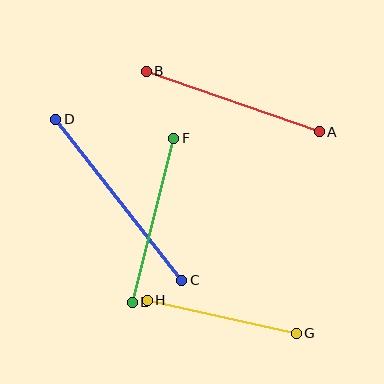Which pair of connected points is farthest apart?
Points C and D are farthest apart.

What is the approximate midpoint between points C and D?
The midpoint is at approximately (119, 200) pixels.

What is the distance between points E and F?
The distance is approximately 169 pixels.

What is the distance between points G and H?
The distance is approximately 153 pixels.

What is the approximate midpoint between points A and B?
The midpoint is at approximately (233, 101) pixels.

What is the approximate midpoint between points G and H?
The midpoint is at approximately (222, 317) pixels.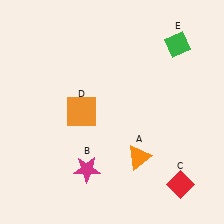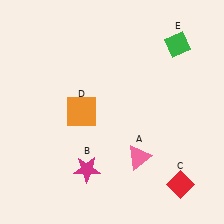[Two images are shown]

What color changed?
The triangle (A) changed from orange in Image 1 to pink in Image 2.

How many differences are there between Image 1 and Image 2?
There is 1 difference between the two images.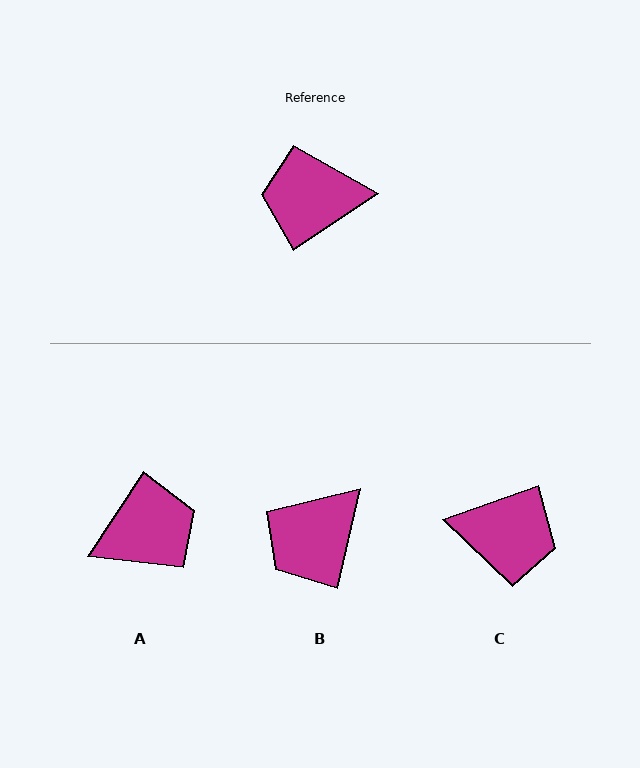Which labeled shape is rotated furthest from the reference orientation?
C, about 165 degrees away.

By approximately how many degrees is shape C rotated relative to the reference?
Approximately 165 degrees counter-clockwise.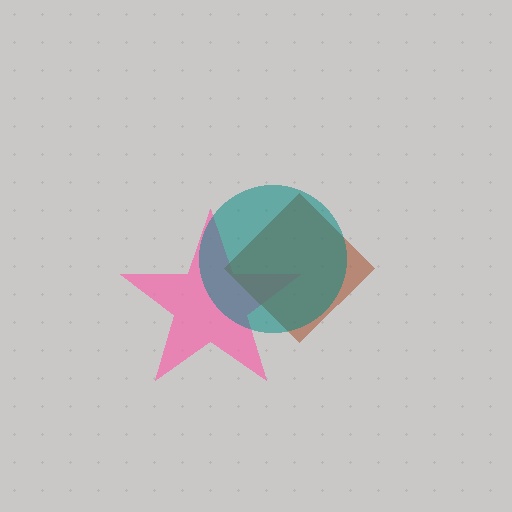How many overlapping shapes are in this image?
There are 3 overlapping shapes in the image.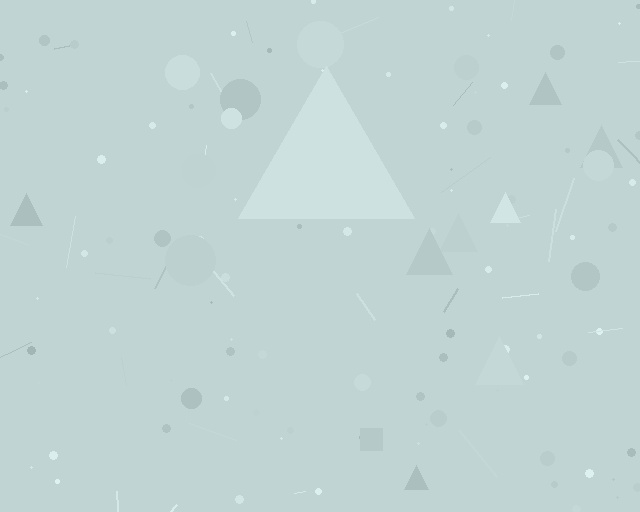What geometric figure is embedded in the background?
A triangle is embedded in the background.